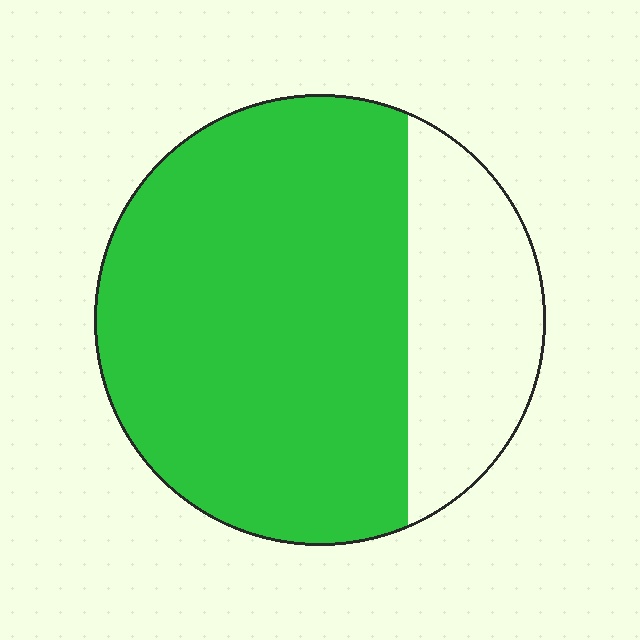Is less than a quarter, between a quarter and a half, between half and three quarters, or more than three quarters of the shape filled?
Between half and three quarters.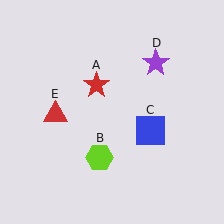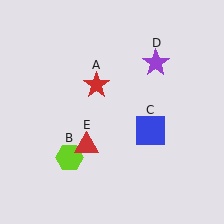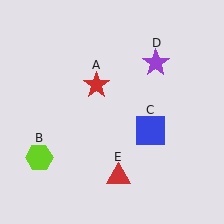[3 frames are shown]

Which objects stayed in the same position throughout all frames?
Red star (object A) and blue square (object C) and purple star (object D) remained stationary.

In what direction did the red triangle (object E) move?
The red triangle (object E) moved down and to the right.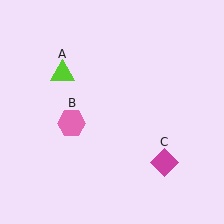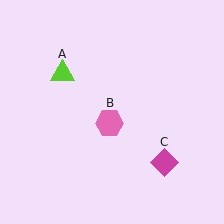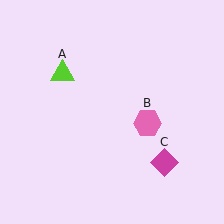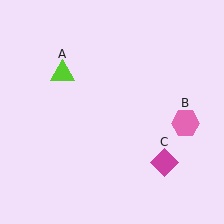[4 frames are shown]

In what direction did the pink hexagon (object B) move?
The pink hexagon (object B) moved right.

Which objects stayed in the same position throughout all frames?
Lime triangle (object A) and magenta diamond (object C) remained stationary.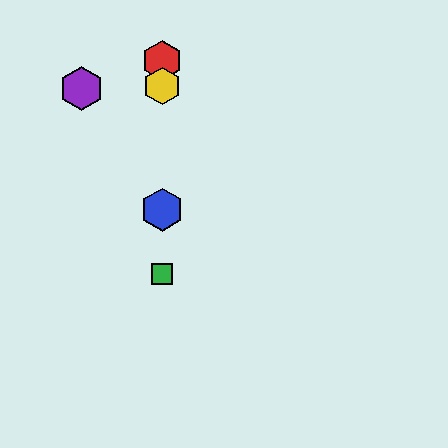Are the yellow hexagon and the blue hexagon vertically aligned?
Yes, both are at x≈162.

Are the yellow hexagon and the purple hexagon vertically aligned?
No, the yellow hexagon is at x≈162 and the purple hexagon is at x≈81.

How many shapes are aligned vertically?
4 shapes (the red hexagon, the blue hexagon, the green square, the yellow hexagon) are aligned vertically.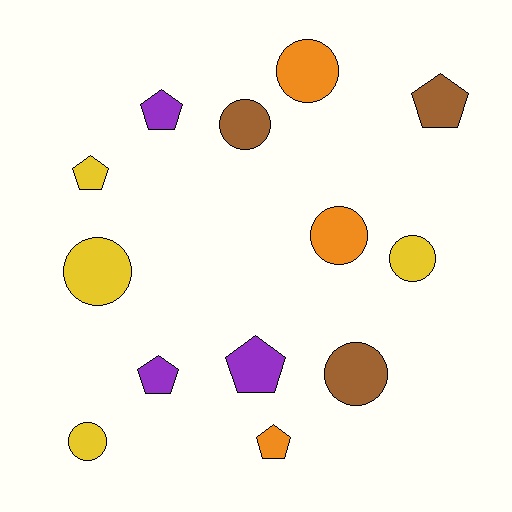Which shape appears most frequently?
Circle, with 7 objects.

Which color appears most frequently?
Yellow, with 4 objects.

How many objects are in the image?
There are 13 objects.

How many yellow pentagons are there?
There is 1 yellow pentagon.